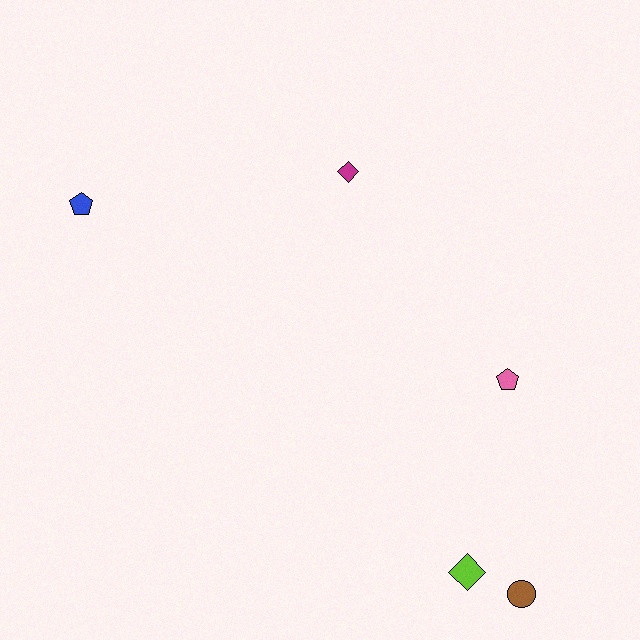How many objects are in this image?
There are 5 objects.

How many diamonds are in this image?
There are 2 diamonds.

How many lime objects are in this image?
There is 1 lime object.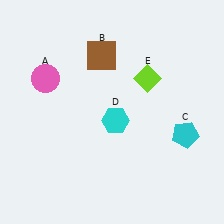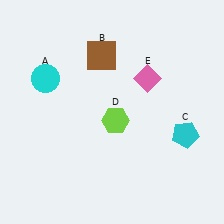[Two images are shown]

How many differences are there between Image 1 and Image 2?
There are 3 differences between the two images.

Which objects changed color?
A changed from pink to cyan. D changed from cyan to lime. E changed from lime to pink.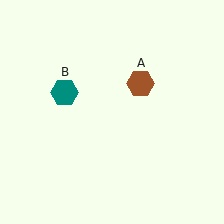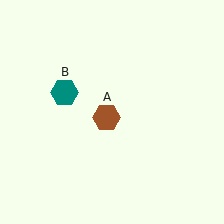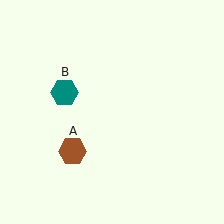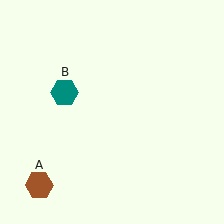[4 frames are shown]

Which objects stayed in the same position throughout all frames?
Teal hexagon (object B) remained stationary.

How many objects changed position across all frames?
1 object changed position: brown hexagon (object A).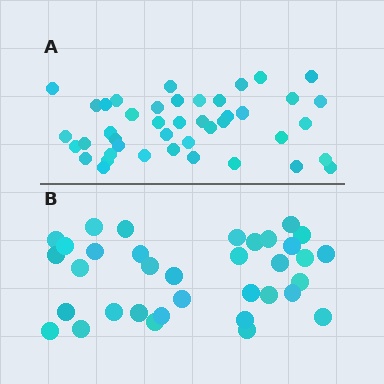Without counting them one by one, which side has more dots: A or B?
Region A (the top region) has more dots.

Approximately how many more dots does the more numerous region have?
Region A has roughly 8 or so more dots than region B.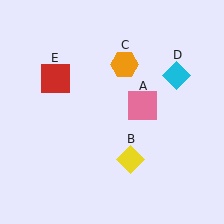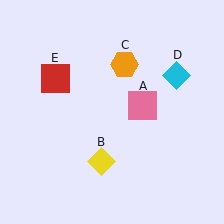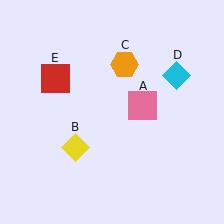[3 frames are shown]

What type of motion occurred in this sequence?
The yellow diamond (object B) rotated clockwise around the center of the scene.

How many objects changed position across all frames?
1 object changed position: yellow diamond (object B).